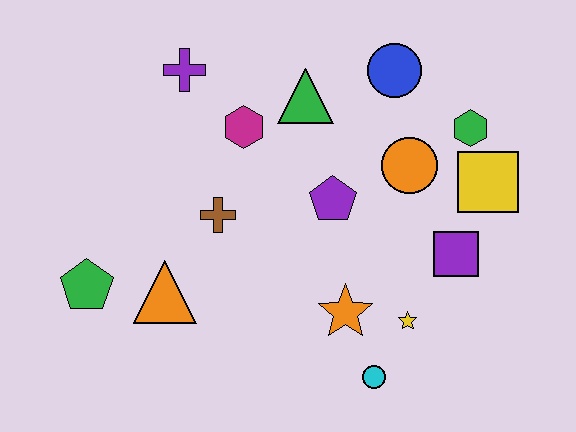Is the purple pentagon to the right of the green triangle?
Yes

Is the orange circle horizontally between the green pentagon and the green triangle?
No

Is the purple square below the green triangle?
Yes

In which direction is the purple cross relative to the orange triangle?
The purple cross is above the orange triangle.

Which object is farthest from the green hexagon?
The green pentagon is farthest from the green hexagon.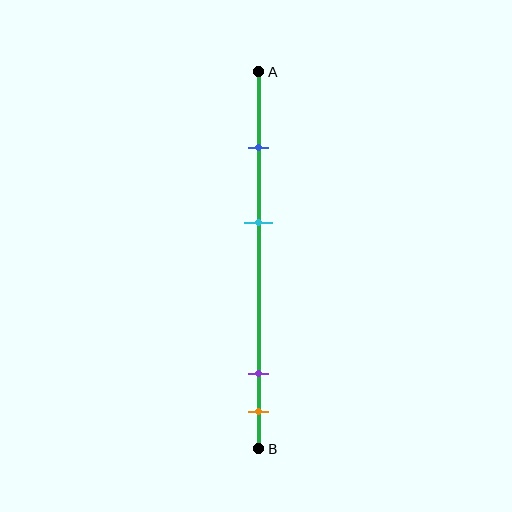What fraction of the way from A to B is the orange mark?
The orange mark is approximately 90% (0.9) of the way from A to B.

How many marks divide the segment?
There are 4 marks dividing the segment.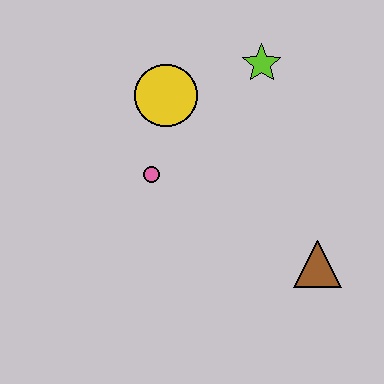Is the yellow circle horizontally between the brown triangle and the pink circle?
Yes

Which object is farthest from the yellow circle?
The brown triangle is farthest from the yellow circle.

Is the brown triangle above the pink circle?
No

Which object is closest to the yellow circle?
The pink circle is closest to the yellow circle.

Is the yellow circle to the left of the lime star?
Yes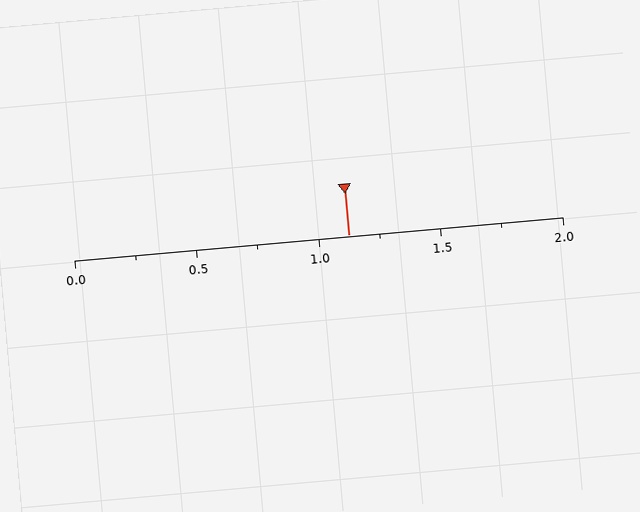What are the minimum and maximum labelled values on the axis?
The axis runs from 0.0 to 2.0.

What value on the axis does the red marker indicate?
The marker indicates approximately 1.12.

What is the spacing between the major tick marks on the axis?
The major ticks are spaced 0.5 apart.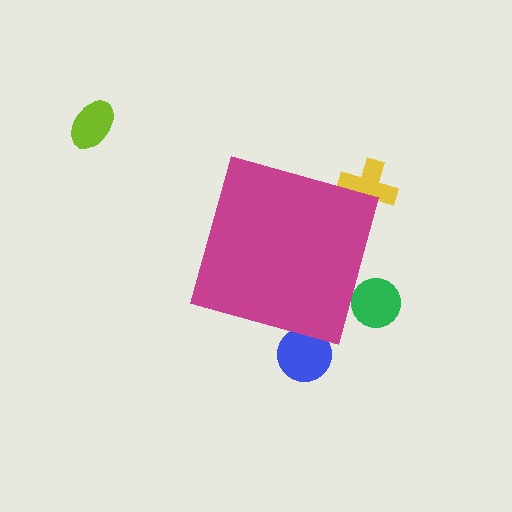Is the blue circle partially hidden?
Yes, the blue circle is partially hidden behind the magenta diamond.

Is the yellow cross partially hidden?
Yes, the yellow cross is partially hidden behind the magenta diamond.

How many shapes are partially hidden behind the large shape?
3 shapes are partially hidden.